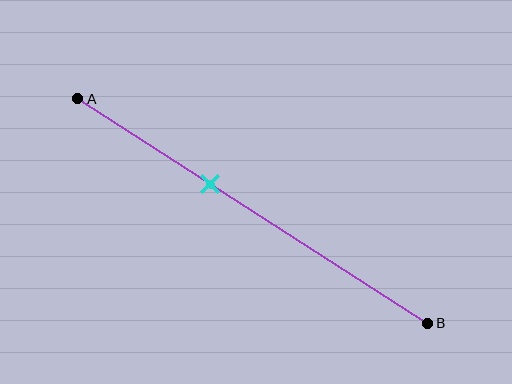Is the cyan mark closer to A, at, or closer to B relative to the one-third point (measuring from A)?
The cyan mark is closer to point B than the one-third point of segment AB.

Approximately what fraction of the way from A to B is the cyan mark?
The cyan mark is approximately 40% of the way from A to B.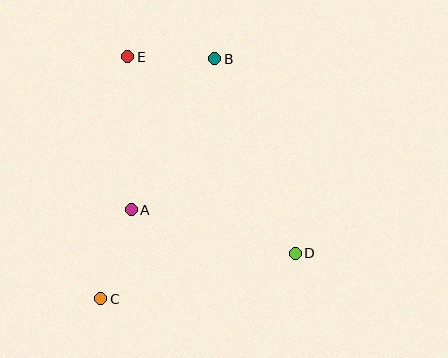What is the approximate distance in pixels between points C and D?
The distance between C and D is approximately 200 pixels.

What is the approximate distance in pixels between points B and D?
The distance between B and D is approximately 211 pixels.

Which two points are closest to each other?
Points B and E are closest to each other.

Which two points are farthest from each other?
Points B and C are farthest from each other.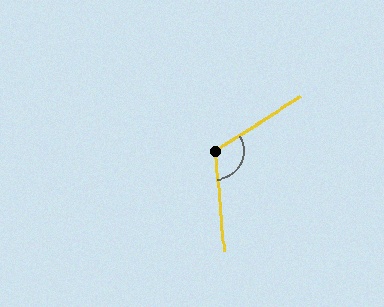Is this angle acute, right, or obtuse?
It is obtuse.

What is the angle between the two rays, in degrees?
Approximately 118 degrees.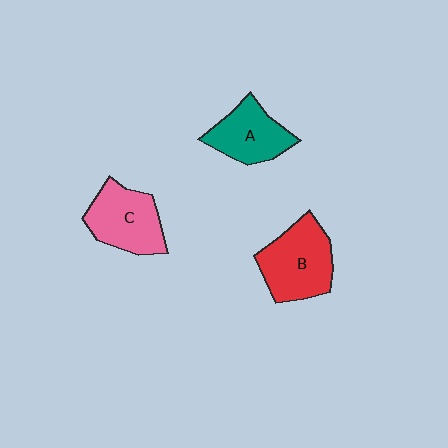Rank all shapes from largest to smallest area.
From largest to smallest: B (red), C (pink), A (teal).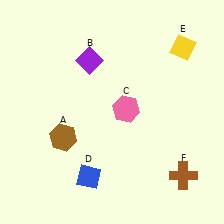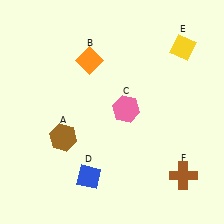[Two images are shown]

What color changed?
The diamond (B) changed from purple in Image 1 to orange in Image 2.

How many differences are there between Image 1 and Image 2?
There is 1 difference between the two images.